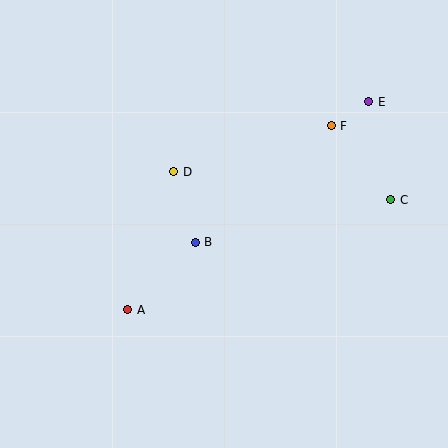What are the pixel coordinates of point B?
Point B is at (195, 242).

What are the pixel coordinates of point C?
Point C is at (391, 200).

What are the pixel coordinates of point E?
Point E is at (369, 102).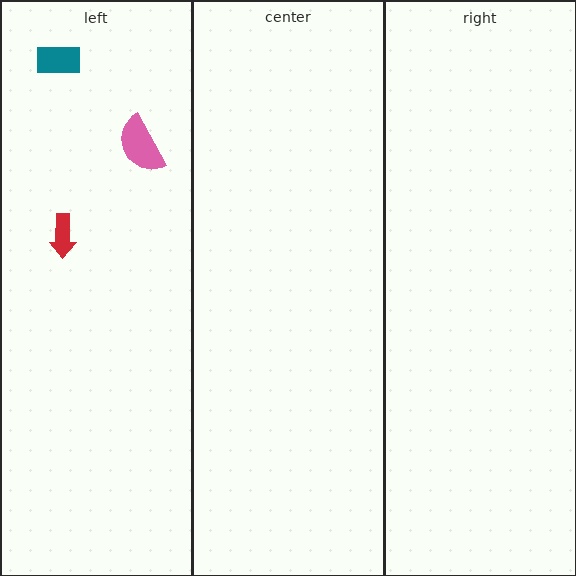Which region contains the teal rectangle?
The left region.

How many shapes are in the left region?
3.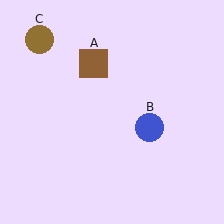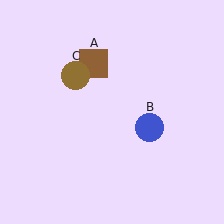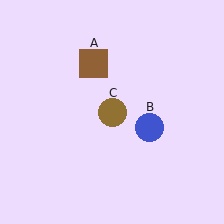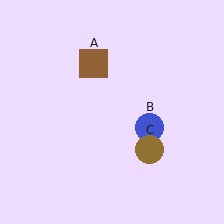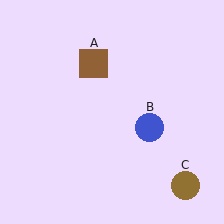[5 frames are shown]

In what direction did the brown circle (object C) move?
The brown circle (object C) moved down and to the right.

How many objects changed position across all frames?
1 object changed position: brown circle (object C).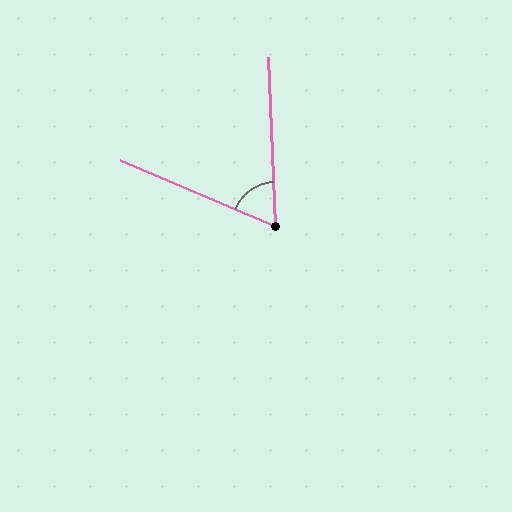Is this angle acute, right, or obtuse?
It is acute.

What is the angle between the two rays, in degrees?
Approximately 65 degrees.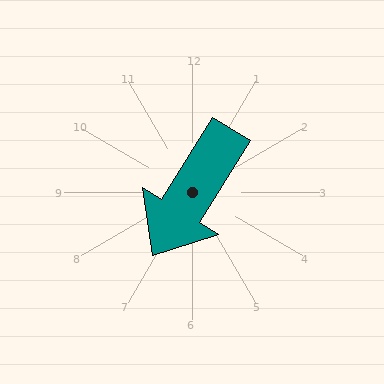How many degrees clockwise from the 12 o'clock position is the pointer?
Approximately 212 degrees.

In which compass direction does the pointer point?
Southwest.